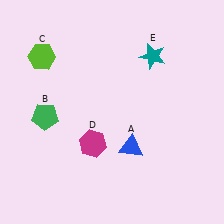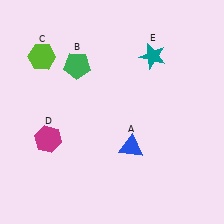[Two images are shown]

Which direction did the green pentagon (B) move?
The green pentagon (B) moved up.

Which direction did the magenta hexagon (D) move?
The magenta hexagon (D) moved left.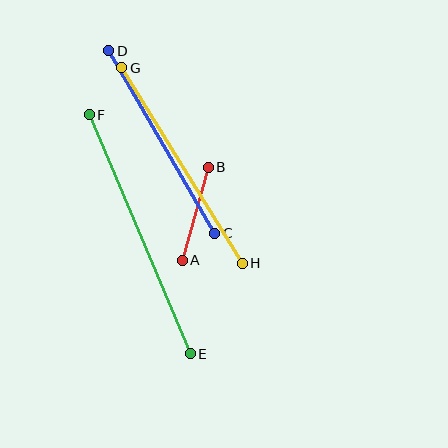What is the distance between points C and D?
The distance is approximately 211 pixels.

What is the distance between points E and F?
The distance is approximately 259 pixels.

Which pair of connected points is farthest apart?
Points E and F are farthest apart.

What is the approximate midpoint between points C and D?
The midpoint is at approximately (162, 142) pixels.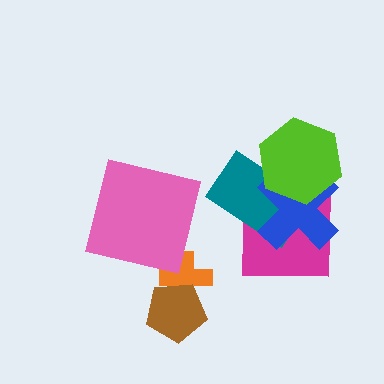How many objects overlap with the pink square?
0 objects overlap with the pink square.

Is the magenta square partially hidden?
Yes, it is partially covered by another shape.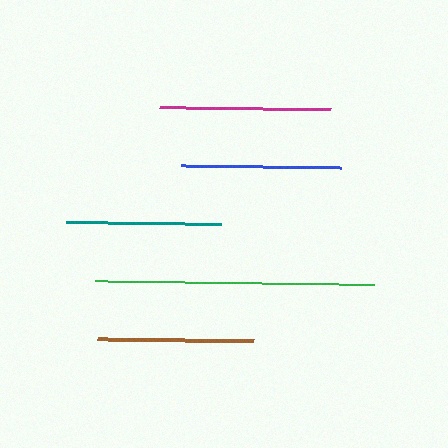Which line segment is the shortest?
The teal line is the shortest at approximately 155 pixels.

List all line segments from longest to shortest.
From longest to shortest: green, magenta, blue, brown, teal.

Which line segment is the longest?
The green line is the longest at approximately 279 pixels.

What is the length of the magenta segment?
The magenta segment is approximately 171 pixels long.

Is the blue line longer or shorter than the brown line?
The blue line is longer than the brown line.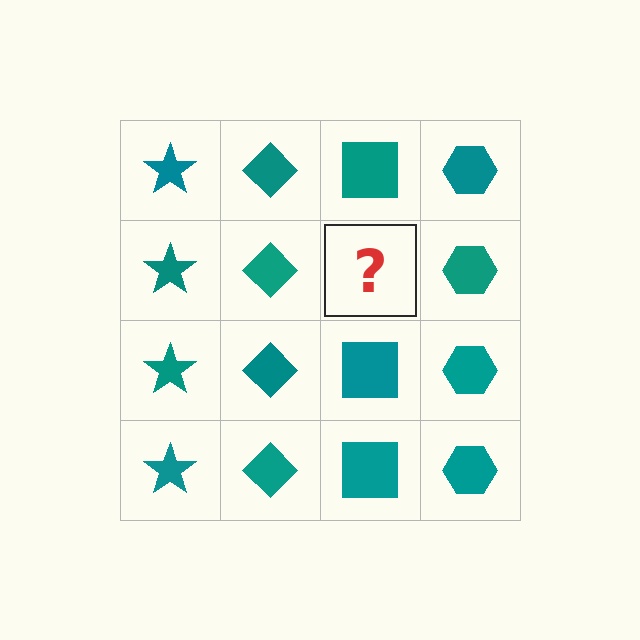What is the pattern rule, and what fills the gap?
The rule is that each column has a consistent shape. The gap should be filled with a teal square.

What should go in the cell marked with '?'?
The missing cell should contain a teal square.